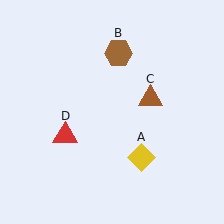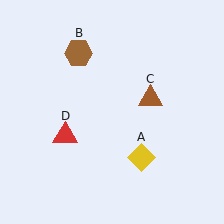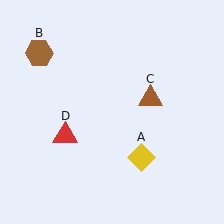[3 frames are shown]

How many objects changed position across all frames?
1 object changed position: brown hexagon (object B).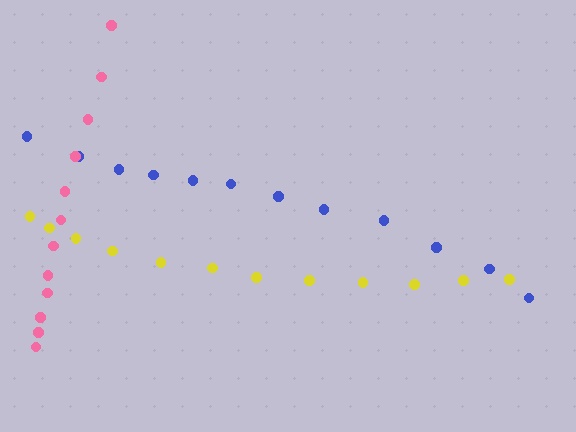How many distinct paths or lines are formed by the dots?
There are 3 distinct paths.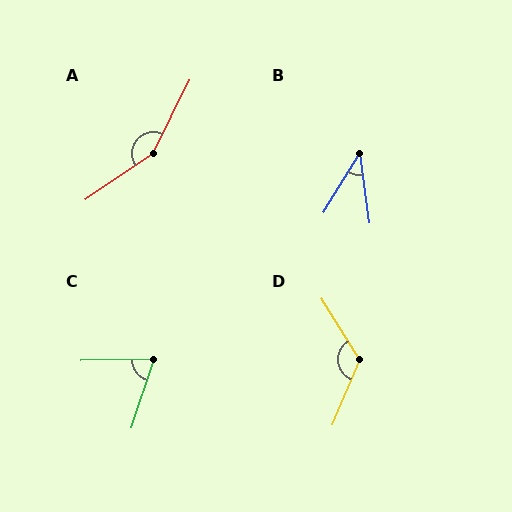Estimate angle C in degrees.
Approximately 71 degrees.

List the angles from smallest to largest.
B (39°), C (71°), D (125°), A (150°).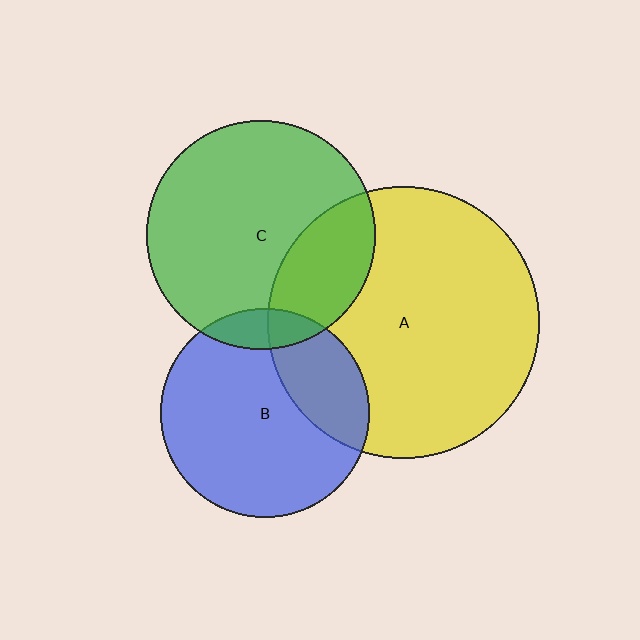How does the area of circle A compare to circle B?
Approximately 1.7 times.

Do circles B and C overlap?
Yes.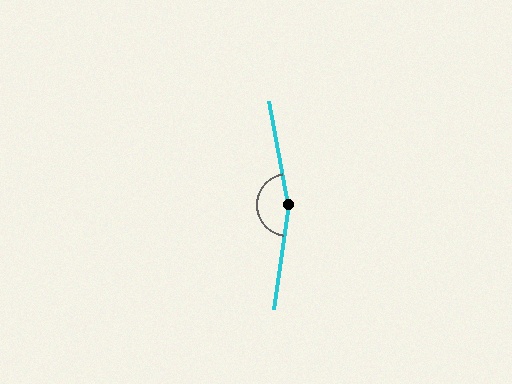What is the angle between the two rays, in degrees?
Approximately 162 degrees.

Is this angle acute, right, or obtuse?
It is obtuse.